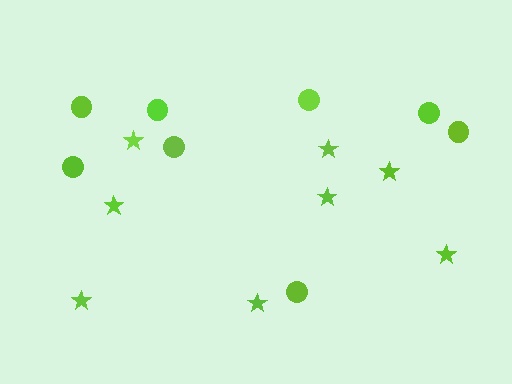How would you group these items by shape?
There are 2 groups: one group of circles (8) and one group of stars (8).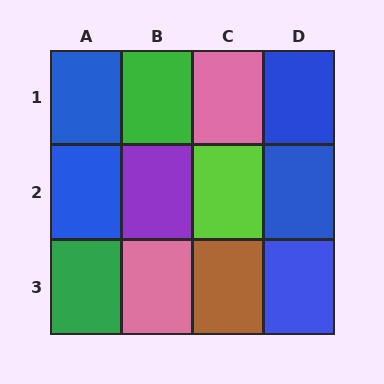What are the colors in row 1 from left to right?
Blue, green, pink, blue.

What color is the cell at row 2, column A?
Blue.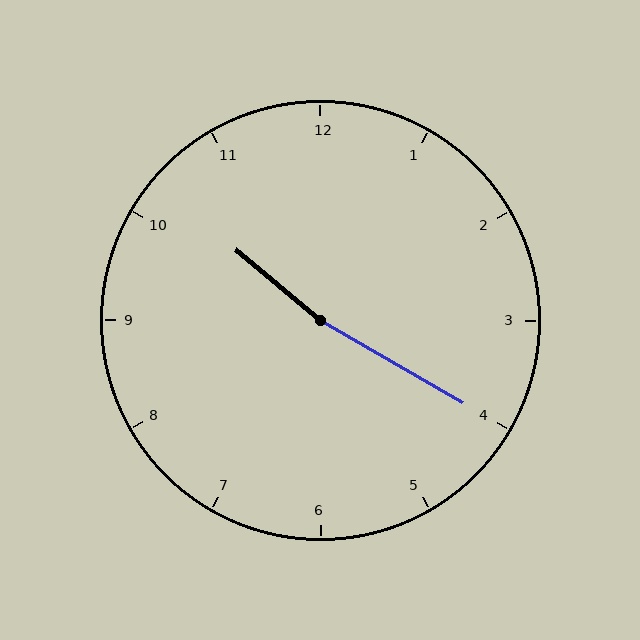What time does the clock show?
10:20.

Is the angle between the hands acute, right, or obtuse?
It is obtuse.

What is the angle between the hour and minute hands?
Approximately 170 degrees.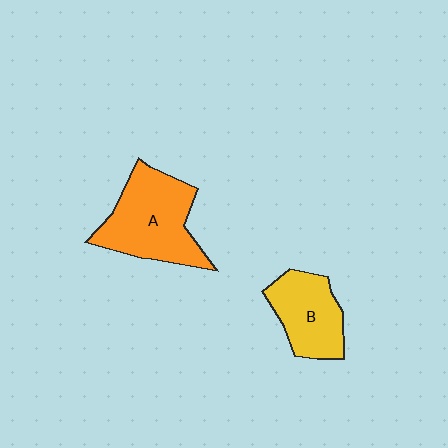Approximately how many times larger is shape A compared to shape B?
Approximately 1.4 times.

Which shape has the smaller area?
Shape B (yellow).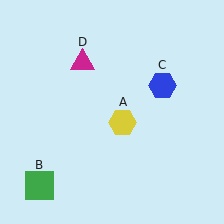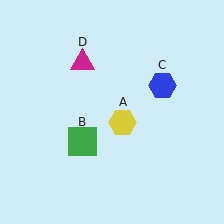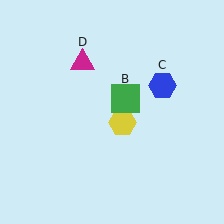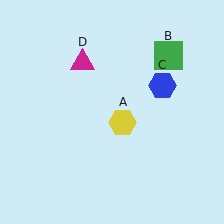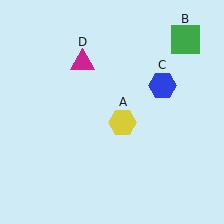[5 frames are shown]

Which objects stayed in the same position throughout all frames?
Yellow hexagon (object A) and blue hexagon (object C) and magenta triangle (object D) remained stationary.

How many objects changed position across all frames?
1 object changed position: green square (object B).